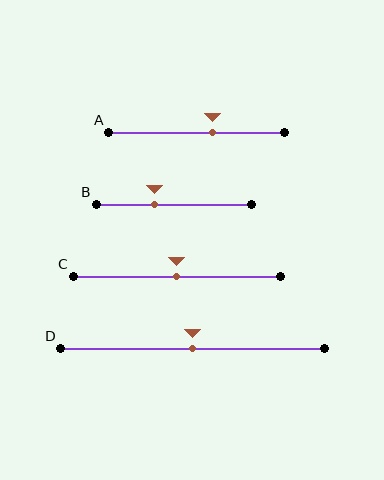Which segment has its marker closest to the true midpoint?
Segment C has its marker closest to the true midpoint.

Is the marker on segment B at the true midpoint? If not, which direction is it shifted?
No, the marker on segment B is shifted to the left by about 12% of the segment length.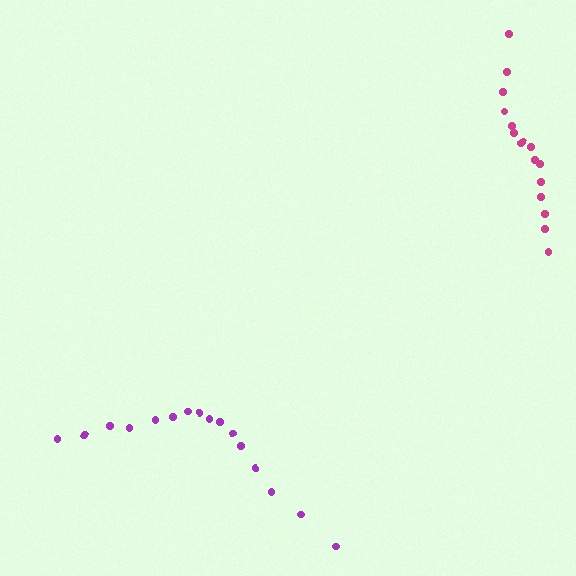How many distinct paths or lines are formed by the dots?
There are 2 distinct paths.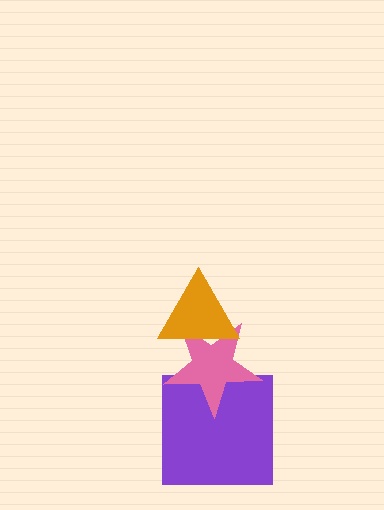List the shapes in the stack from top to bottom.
From top to bottom: the orange triangle, the pink star, the purple square.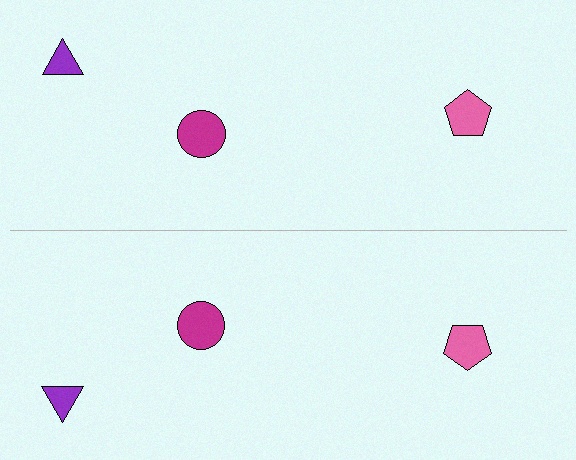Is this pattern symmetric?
Yes, this pattern has bilateral (reflection) symmetry.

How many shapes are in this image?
There are 6 shapes in this image.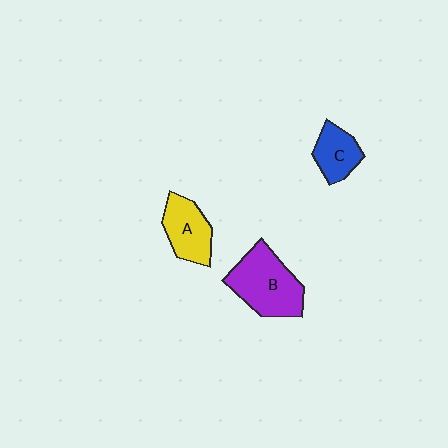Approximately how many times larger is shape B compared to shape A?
Approximately 1.5 times.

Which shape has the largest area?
Shape B (purple).